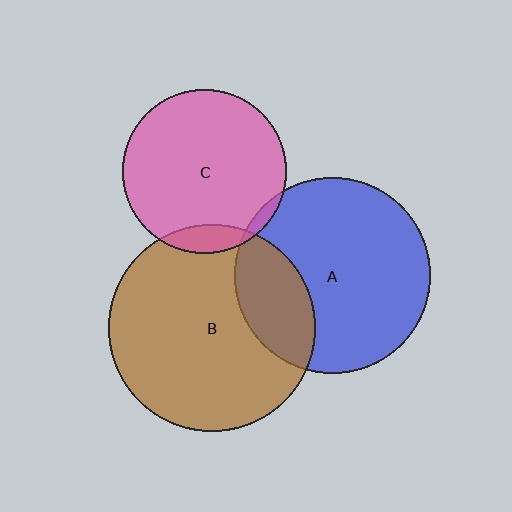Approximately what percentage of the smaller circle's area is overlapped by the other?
Approximately 10%.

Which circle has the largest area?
Circle B (brown).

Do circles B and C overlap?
Yes.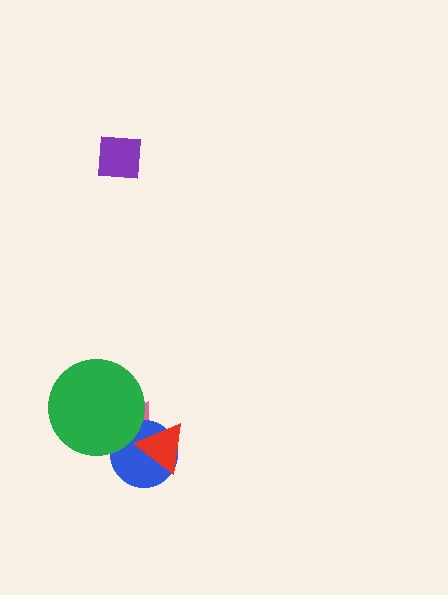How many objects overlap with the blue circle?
3 objects overlap with the blue circle.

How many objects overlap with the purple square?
0 objects overlap with the purple square.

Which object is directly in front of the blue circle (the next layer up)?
The red triangle is directly in front of the blue circle.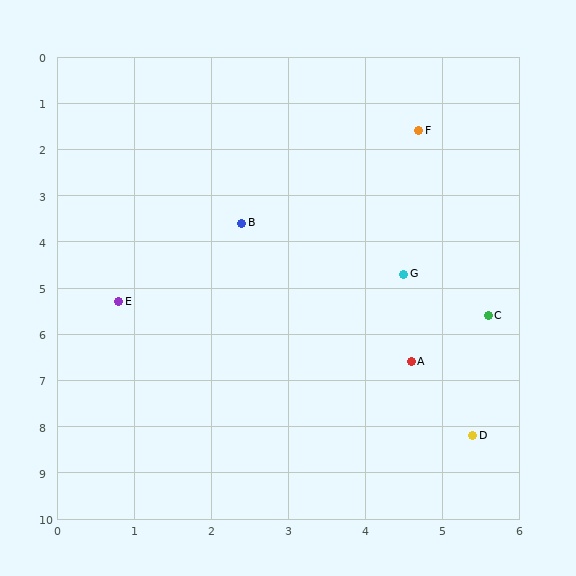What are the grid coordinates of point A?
Point A is at approximately (4.6, 6.6).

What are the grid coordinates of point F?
Point F is at approximately (4.7, 1.6).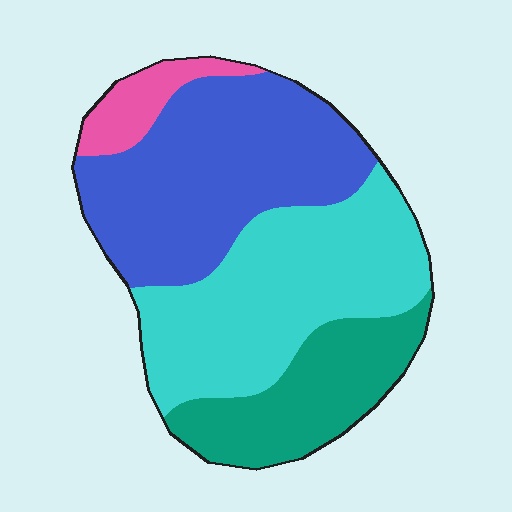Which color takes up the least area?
Pink, at roughly 5%.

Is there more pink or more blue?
Blue.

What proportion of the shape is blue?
Blue takes up between a third and a half of the shape.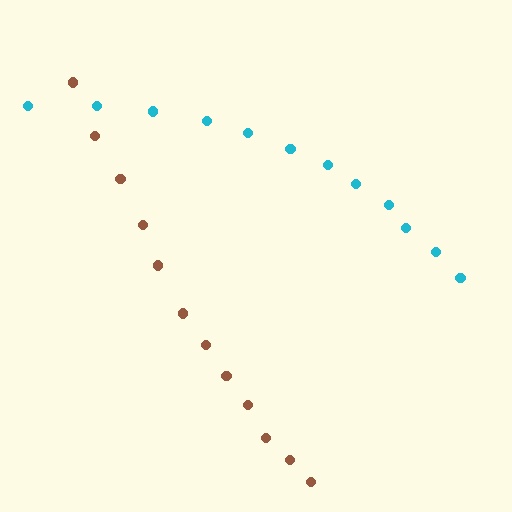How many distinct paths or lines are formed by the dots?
There are 2 distinct paths.